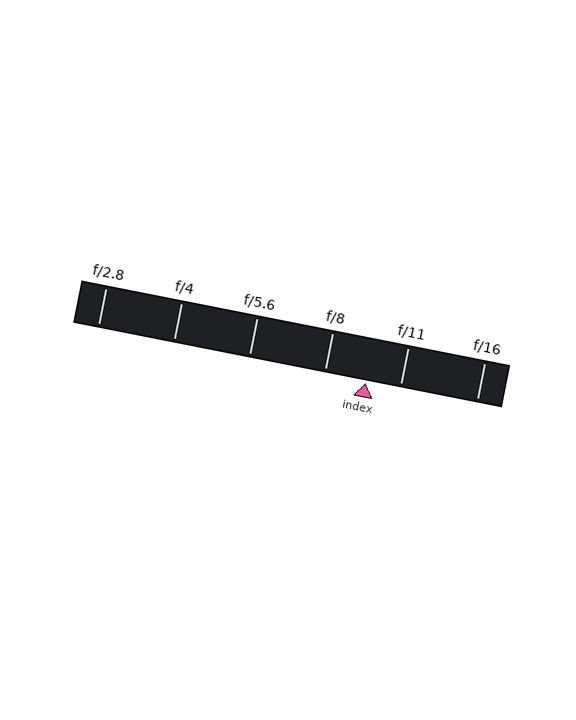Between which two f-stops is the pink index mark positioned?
The index mark is between f/8 and f/11.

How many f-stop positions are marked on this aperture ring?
There are 6 f-stop positions marked.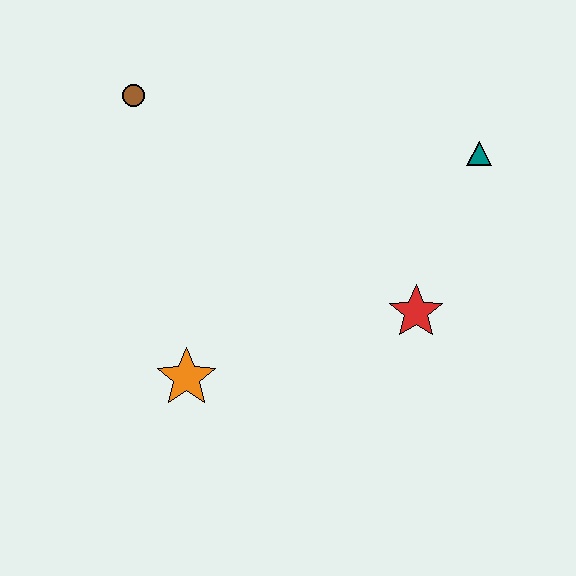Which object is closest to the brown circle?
The orange star is closest to the brown circle.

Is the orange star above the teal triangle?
No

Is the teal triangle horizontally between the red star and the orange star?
No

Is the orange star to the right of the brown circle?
Yes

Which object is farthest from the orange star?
The teal triangle is farthest from the orange star.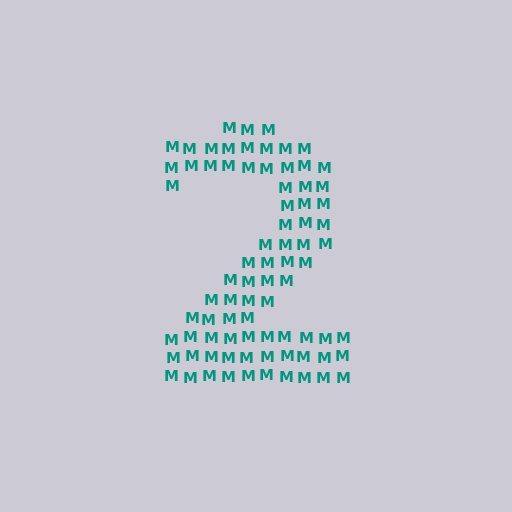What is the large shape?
The large shape is the digit 2.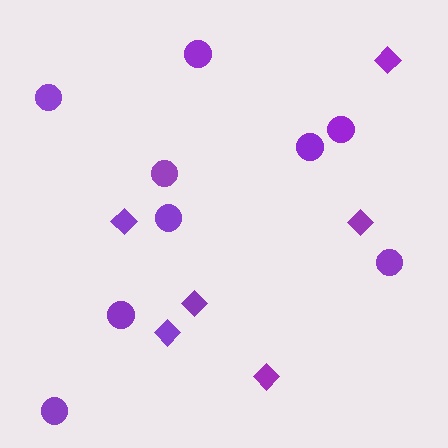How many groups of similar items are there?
There are 2 groups: one group of diamonds (6) and one group of circles (9).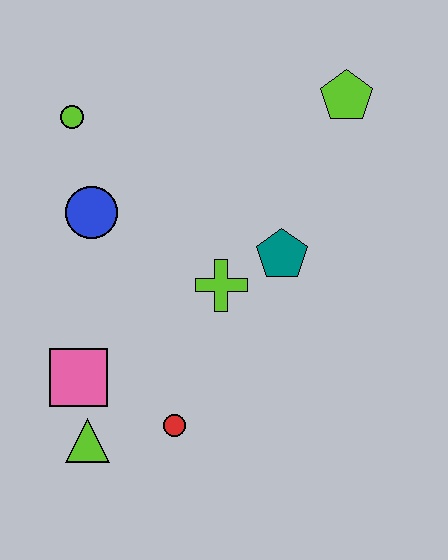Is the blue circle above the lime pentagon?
No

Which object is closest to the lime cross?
The teal pentagon is closest to the lime cross.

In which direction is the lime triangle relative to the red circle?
The lime triangle is to the left of the red circle.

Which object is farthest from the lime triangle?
The lime pentagon is farthest from the lime triangle.